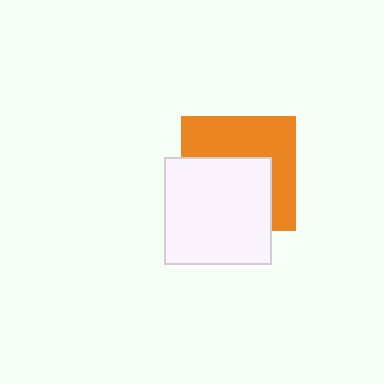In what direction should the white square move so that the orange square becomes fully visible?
The white square should move down. That is the shortest direction to clear the overlap and leave the orange square fully visible.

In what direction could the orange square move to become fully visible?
The orange square could move up. That would shift it out from behind the white square entirely.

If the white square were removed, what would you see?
You would see the complete orange square.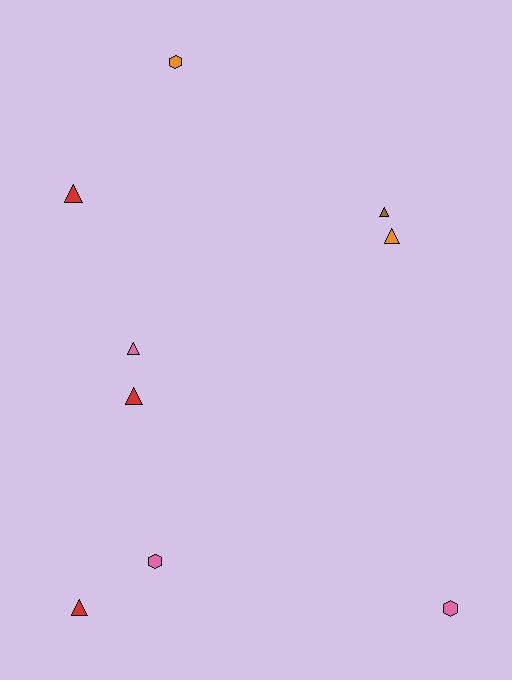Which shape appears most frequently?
Triangle, with 6 objects.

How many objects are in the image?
There are 9 objects.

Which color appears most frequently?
Pink, with 3 objects.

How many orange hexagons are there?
There is 1 orange hexagon.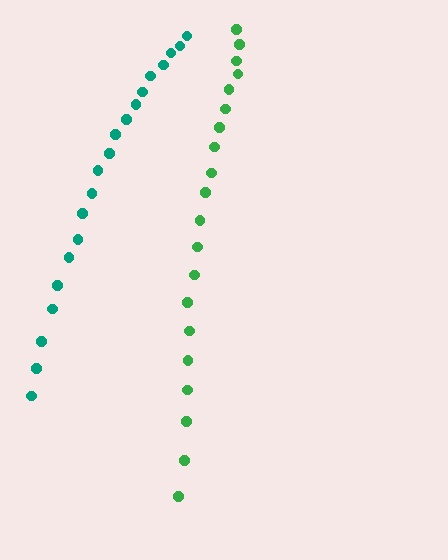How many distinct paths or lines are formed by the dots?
There are 2 distinct paths.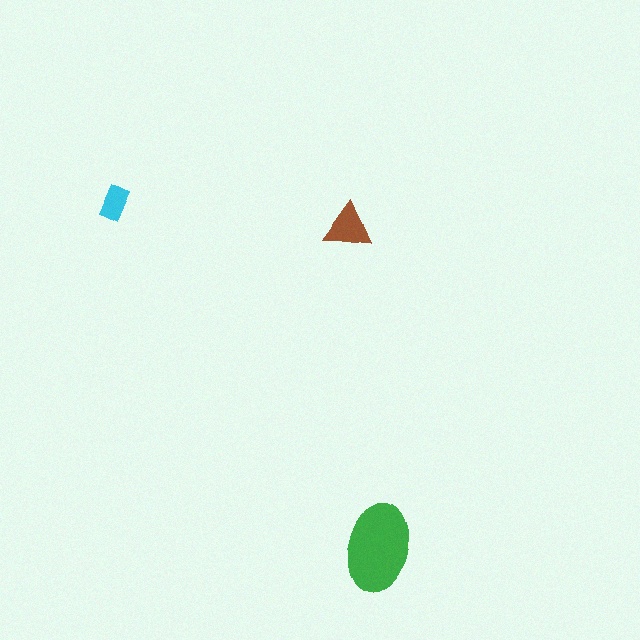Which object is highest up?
The cyan rectangle is topmost.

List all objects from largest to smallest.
The green ellipse, the brown triangle, the cyan rectangle.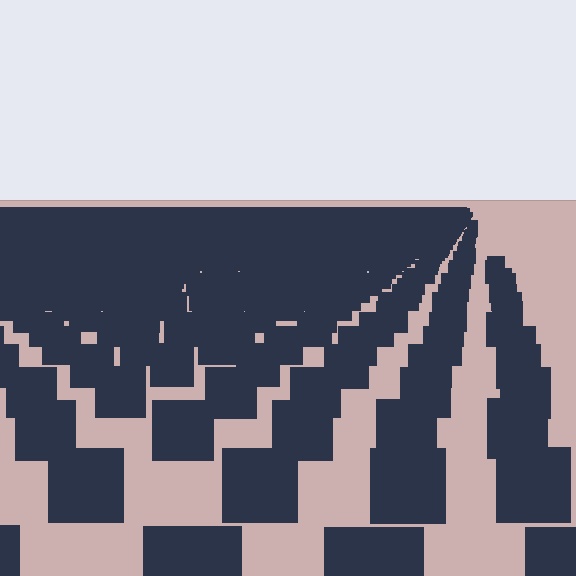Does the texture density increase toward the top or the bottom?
Density increases toward the top.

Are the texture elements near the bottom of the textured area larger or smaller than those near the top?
Larger. Near the bottom, elements are closer to the viewer and appear at a bigger on-screen size.